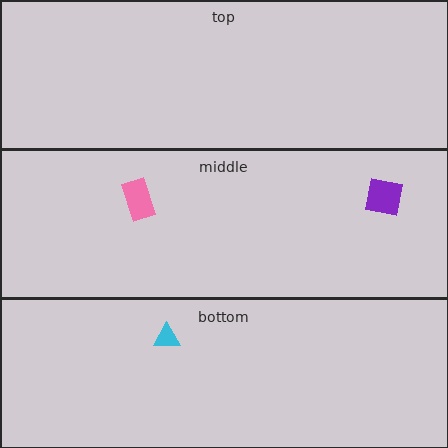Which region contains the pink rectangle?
The middle region.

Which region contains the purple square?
The middle region.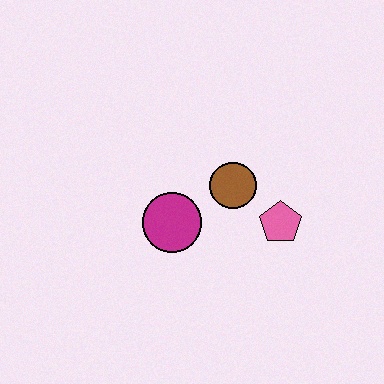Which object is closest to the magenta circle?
The brown circle is closest to the magenta circle.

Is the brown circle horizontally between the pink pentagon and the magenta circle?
Yes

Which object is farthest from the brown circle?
The magenta circle is farthest from the brown circle.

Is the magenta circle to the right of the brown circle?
No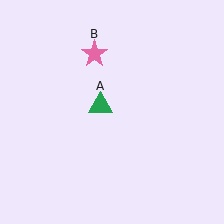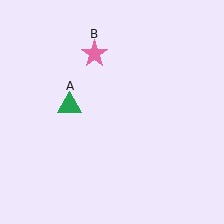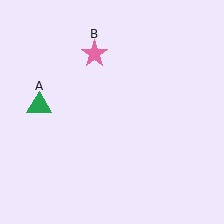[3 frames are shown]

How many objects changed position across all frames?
1 object changed position: green triangle (object A).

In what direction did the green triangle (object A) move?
The green triangle (object A) moved left.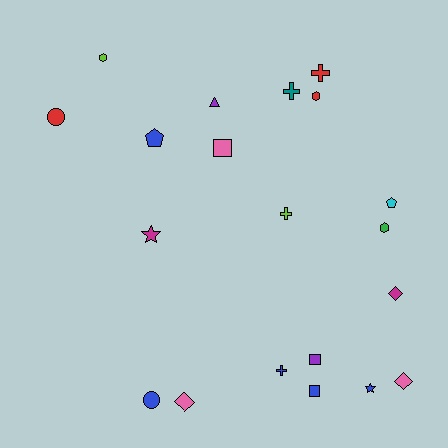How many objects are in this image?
There are 20 objects.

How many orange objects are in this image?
There are no orange objects.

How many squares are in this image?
There are 3 squares.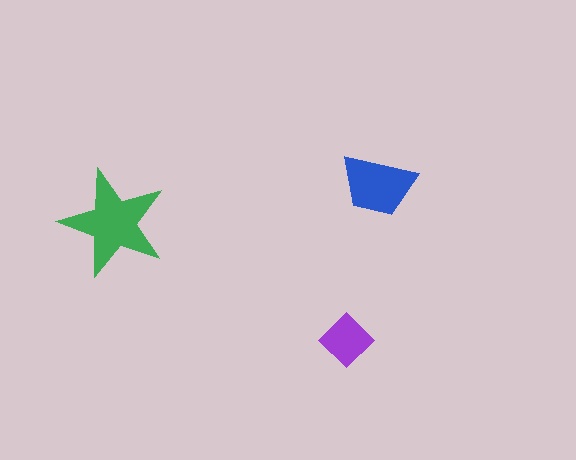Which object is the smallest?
The purple diamond.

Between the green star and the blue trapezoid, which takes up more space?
The green star.